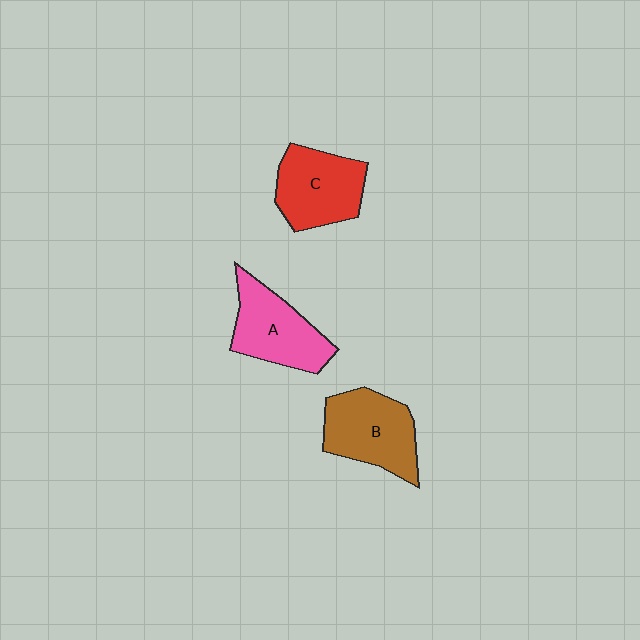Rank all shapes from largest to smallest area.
From largest to smallest: B (brown), C (red), A (pink).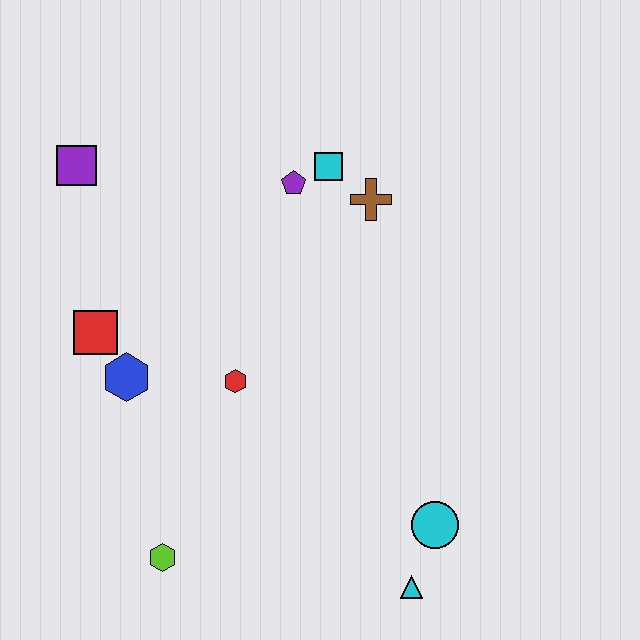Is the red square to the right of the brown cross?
No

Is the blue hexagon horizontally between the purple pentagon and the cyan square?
No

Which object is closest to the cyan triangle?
The cyan circle is closest to the cyan triangle.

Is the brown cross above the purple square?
No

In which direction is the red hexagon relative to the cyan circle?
The red hexagon is to the left of the cyan circle.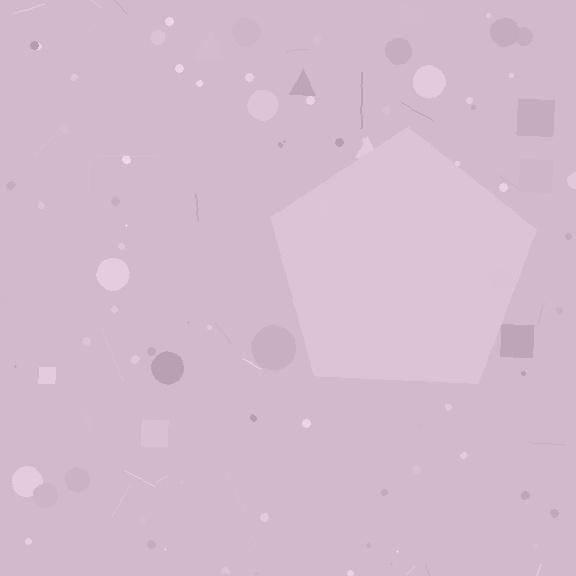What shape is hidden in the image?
A pentagon is hidden in the image.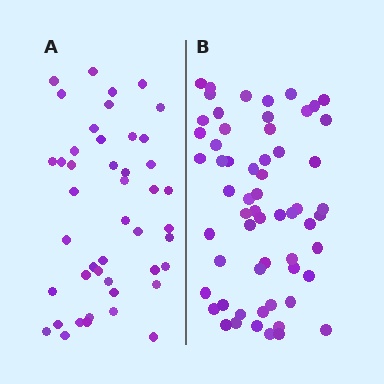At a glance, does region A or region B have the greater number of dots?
Region B (the right region) has more dots.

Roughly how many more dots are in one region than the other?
Region B has approximately 15 more dots than region A.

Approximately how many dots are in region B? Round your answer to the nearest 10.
About 60 dots.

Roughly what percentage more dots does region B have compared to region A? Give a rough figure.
About 35% more.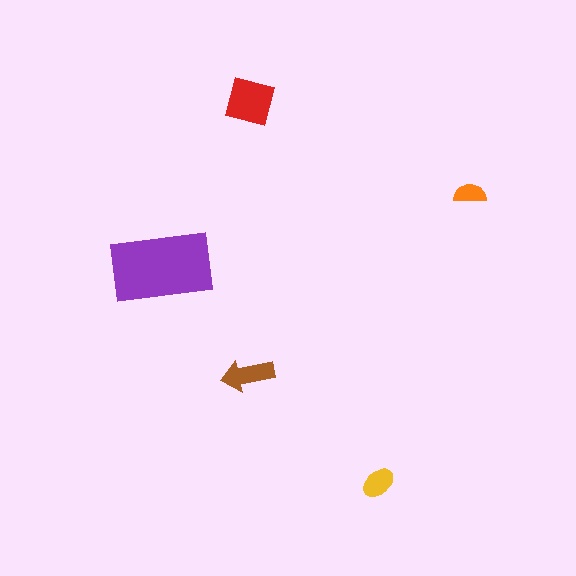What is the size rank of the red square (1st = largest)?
2nd.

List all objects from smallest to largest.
The orange semicircle, the yellow ellipse, the brown arrow, the red square, the purple rectangle.